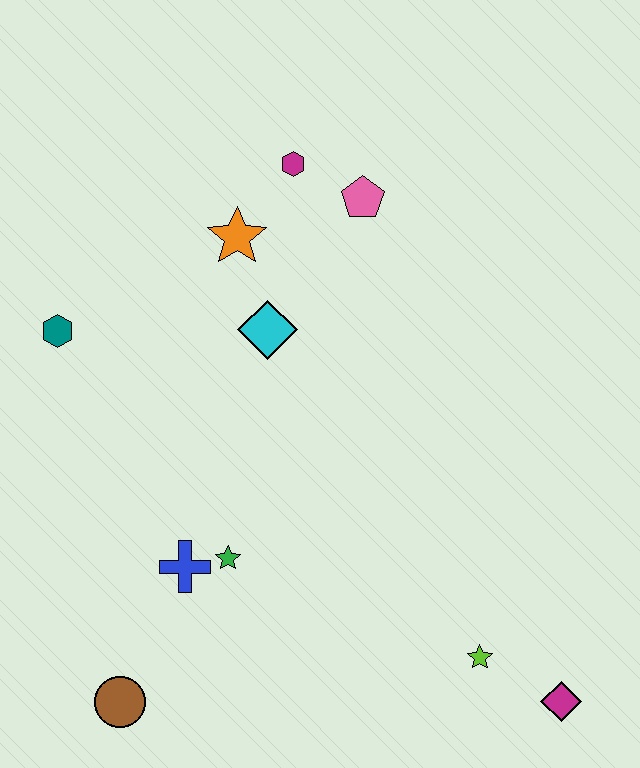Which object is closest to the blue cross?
The green star is closest to the blue cross.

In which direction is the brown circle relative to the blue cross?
The brown circle is below the blue cross.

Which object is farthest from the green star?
The magenta hexagon is farthest from the green star.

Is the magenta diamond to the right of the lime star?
Yes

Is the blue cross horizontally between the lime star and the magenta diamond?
No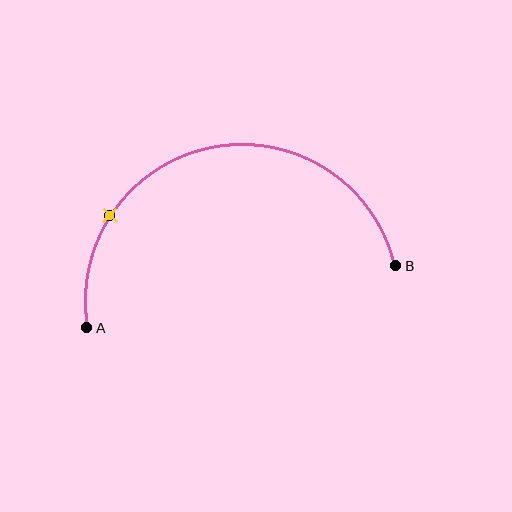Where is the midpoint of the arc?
The arc midpoint is the point on the curve farthest from the straight line joining A and B. It sits above that line.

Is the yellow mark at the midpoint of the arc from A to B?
No. The yellow mark lies on the arc but is closer to endpoint A. The arc midpoint would be at the point on the curve equidistant along the arc from both A and B.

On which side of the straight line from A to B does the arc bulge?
The arc bulges above the straight line connecting A and B.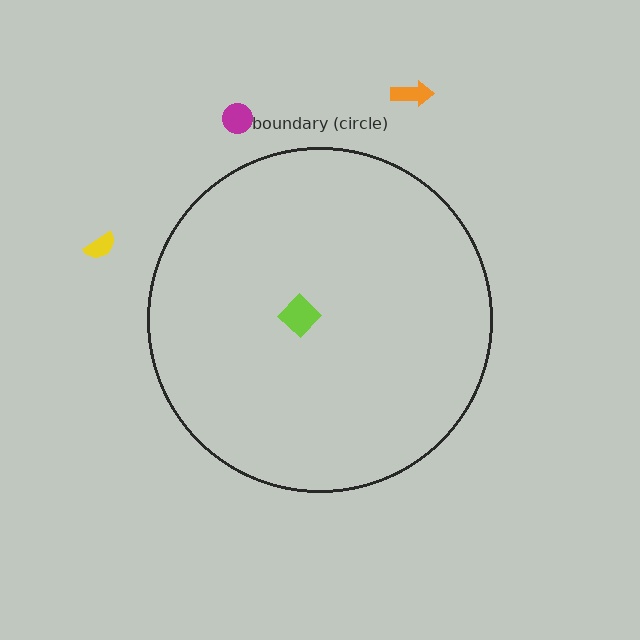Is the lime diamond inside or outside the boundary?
Inside.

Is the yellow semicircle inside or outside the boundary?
Outside.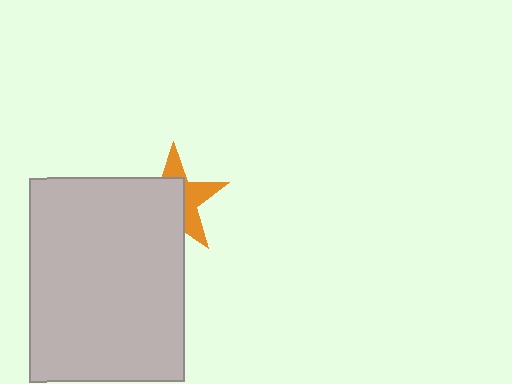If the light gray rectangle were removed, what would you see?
You would see the complete orange star.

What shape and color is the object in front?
The object in front is a light gray rectangle.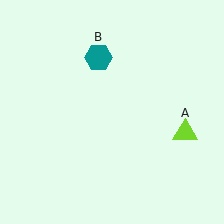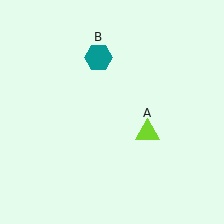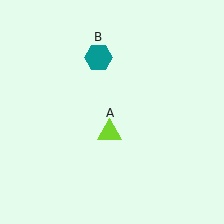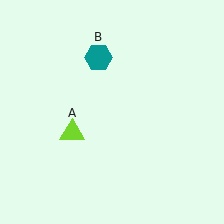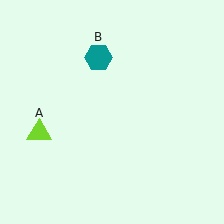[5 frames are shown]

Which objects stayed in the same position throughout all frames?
Teal hexagon (object B) remained stationary.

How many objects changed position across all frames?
1 object changed position: lime triangle (object A).